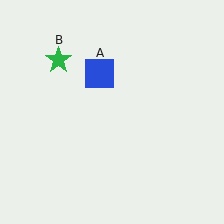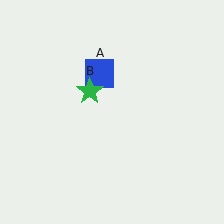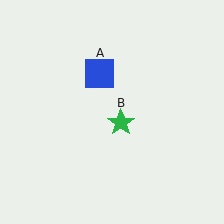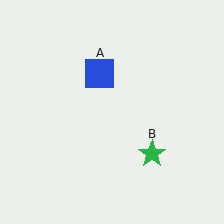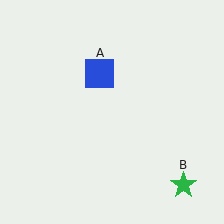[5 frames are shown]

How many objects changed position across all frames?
1 object changed position: green star (object B).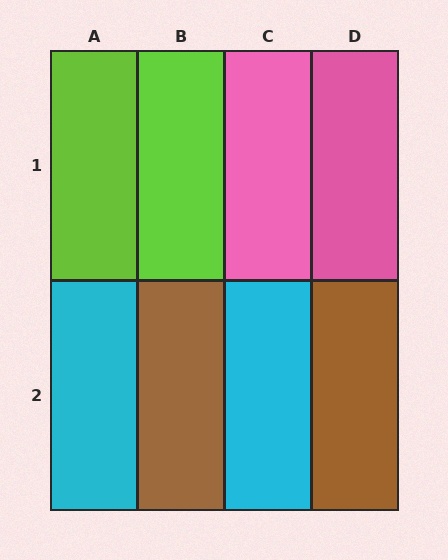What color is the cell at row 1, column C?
Pink.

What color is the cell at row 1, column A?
Lime.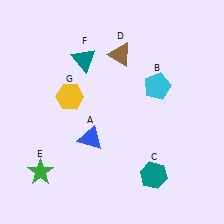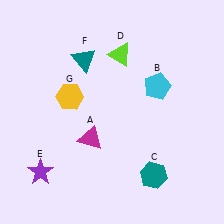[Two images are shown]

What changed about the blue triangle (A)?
In Image 1, A is blue. In Image 2, it changed to magenta.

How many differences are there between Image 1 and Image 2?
There are 3 differences between the two images.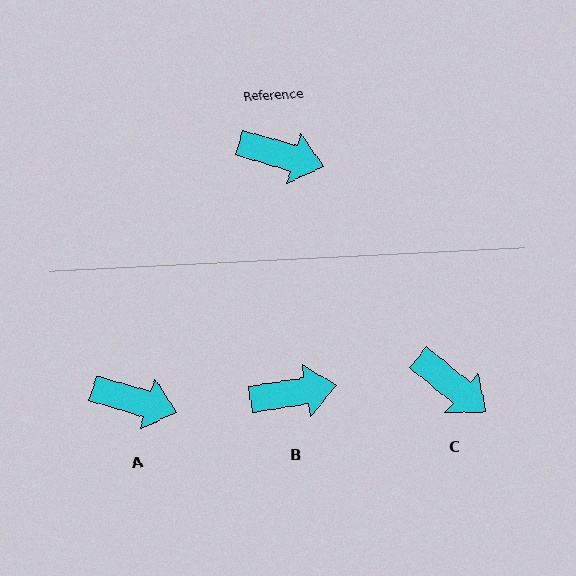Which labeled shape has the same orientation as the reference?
A.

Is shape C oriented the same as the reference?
No, it is off by about 23 degrees.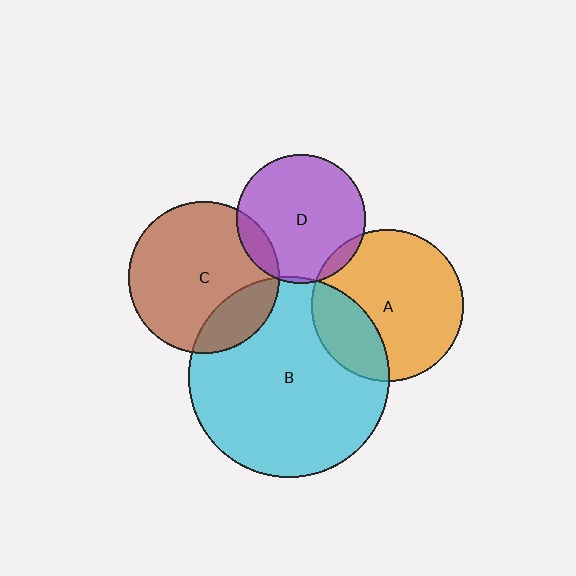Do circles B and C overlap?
Yes.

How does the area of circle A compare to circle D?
Approximately 1.4 times.